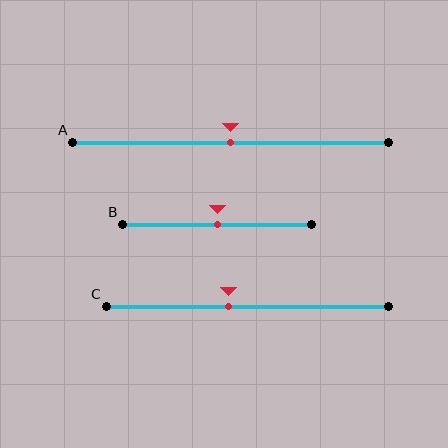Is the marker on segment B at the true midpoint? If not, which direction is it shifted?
Yes, the marker on segment B is at the true midpoint.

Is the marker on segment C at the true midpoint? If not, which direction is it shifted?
No, the marker on segment C is shifted to the left by about 7% of the segment length.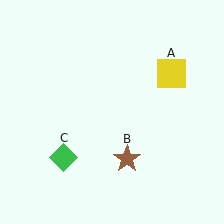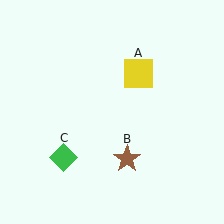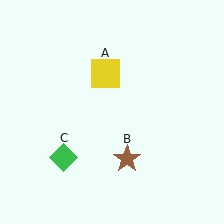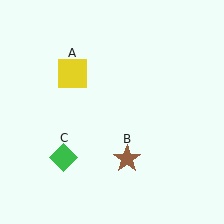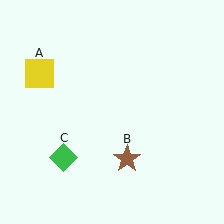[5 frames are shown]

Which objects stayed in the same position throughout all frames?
Brown star (object B) and green diamond (object C) remained stationary.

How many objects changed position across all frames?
1 object changed position: yellow square (object A).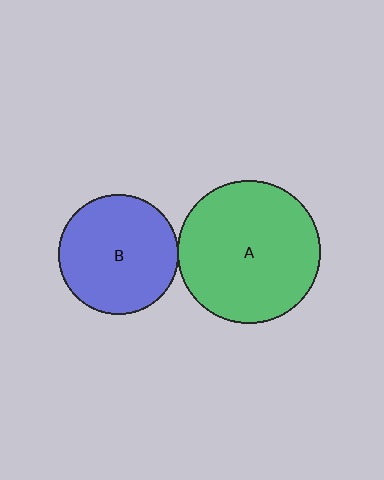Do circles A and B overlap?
Yes.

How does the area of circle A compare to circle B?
Approximately 1.4 times.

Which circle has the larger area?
Circle A (green).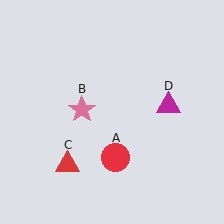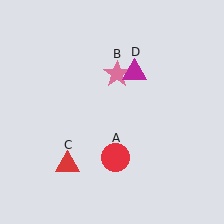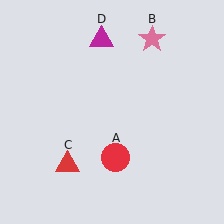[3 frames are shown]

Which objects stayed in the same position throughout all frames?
Red circle (object A) and red triangle (object C) remained stationary.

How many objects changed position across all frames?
2 objects changed position: pink star (object B), magenta triangle (object D).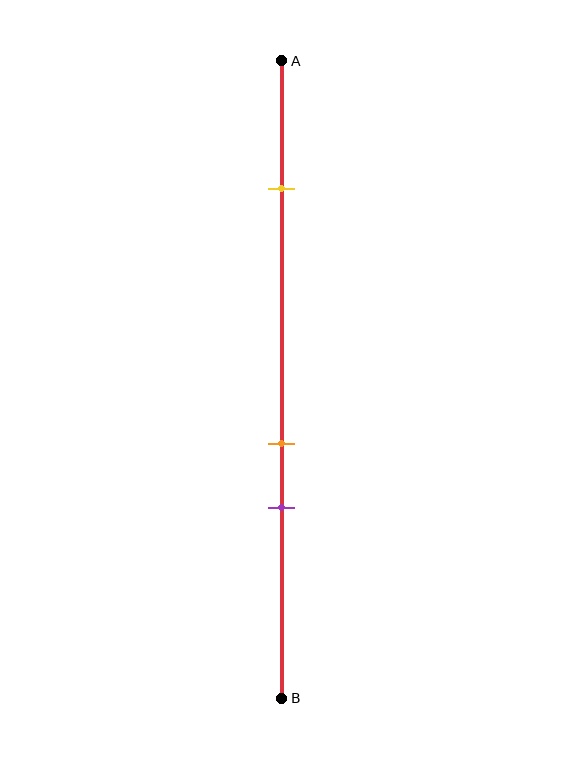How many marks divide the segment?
There are 3 marks dividing the segment.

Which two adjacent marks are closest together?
The orange and purple marks are the closest adjacent pair.